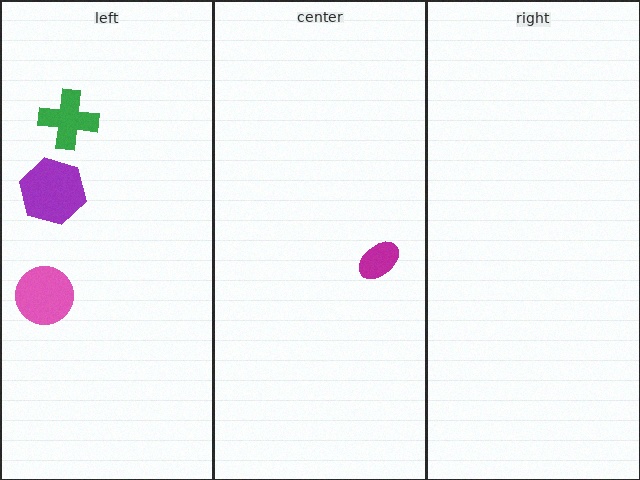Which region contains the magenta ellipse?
The center region.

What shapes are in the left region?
The pink circle, the green cross, the purple hexagon.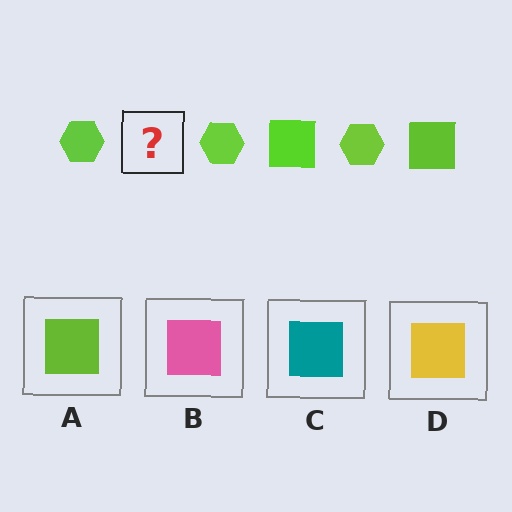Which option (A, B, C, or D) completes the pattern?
A.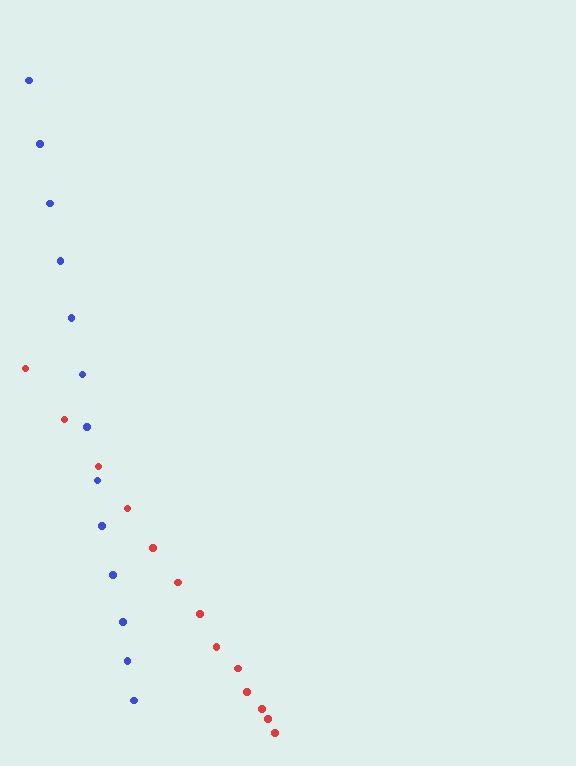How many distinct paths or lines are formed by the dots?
There are 2 distinct paths.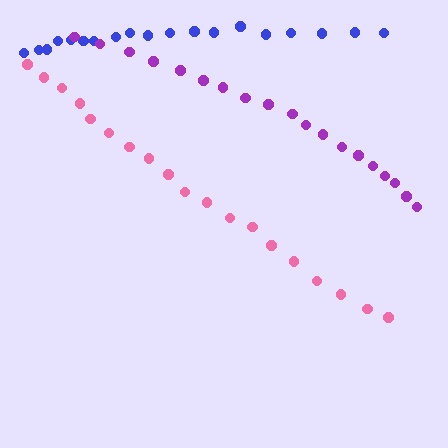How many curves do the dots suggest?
There are 3 distinct paths.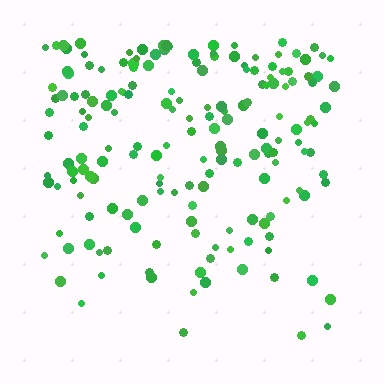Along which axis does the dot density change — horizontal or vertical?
Vertical.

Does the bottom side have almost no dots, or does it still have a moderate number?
Still a moderate number, just noticeably fewer than the top.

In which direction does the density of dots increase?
From bottom to top, with the top side densest.